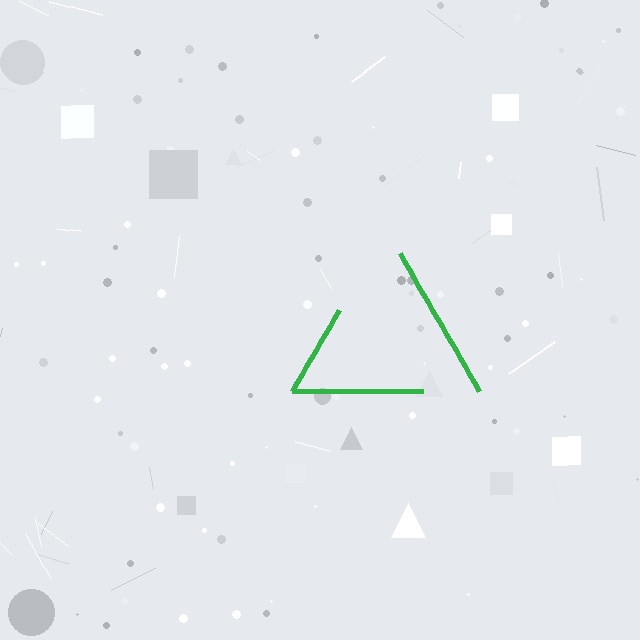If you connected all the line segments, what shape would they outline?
They would outline a triangle.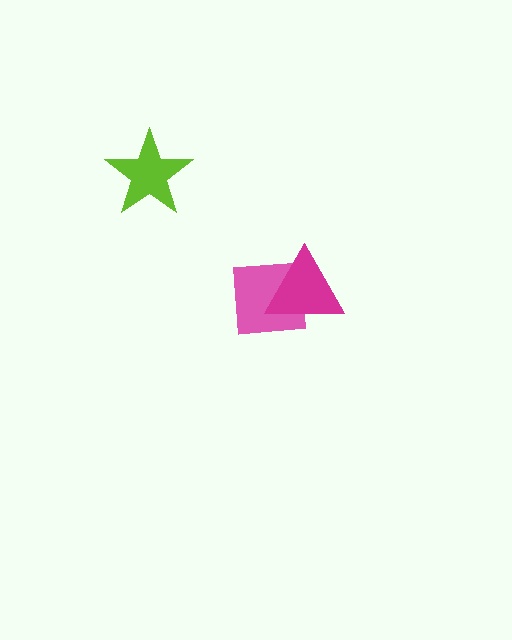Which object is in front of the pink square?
The magenta triangle is in front of the pink square.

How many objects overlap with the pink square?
1 object overlaps with the pink square.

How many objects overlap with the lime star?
0 objects overlap with the lime star.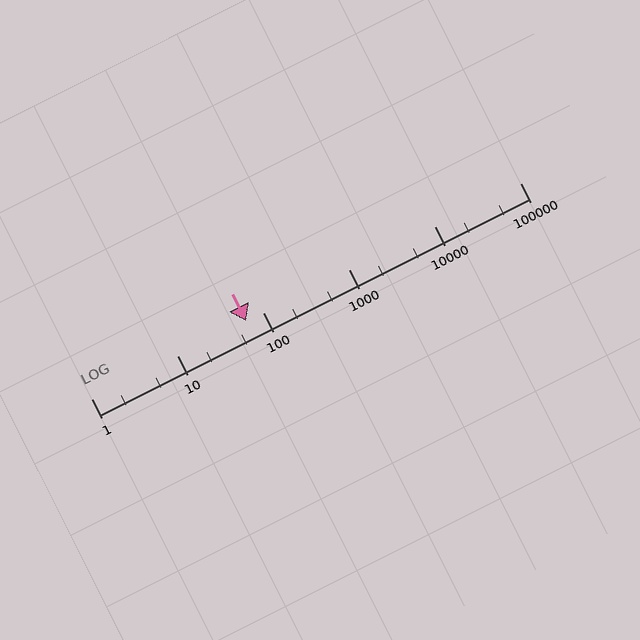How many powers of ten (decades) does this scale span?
The scale spans 5 decades, from 1 to 100000.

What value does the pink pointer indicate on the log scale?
The pointer indicates approximately 64.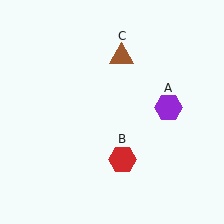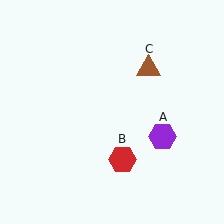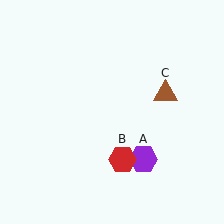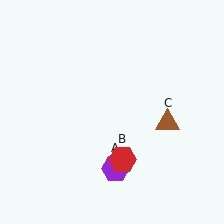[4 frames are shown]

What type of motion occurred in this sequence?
The purple hexagon (object A), brown triangle (object C) rotated clockwise around the center of the scene.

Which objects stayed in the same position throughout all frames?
Red hexagon (object B) remained stationary.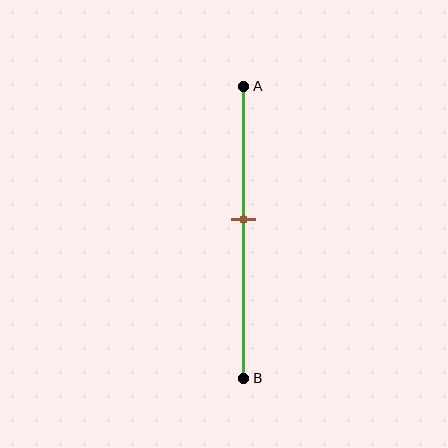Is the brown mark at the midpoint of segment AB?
No, the mark is at about 45% from A, not at the 50% midpoint.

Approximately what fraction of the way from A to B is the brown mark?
The brown mark is approximately 45% of the way from A to B.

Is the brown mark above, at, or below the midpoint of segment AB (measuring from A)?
The brown mark is above the midpoint of segment AB.